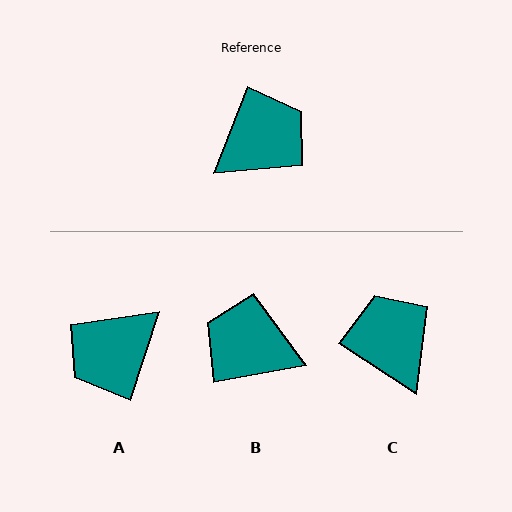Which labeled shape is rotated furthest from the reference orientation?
A, about 177 degrees away.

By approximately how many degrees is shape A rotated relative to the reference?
Approximately 177 degrees clockwise.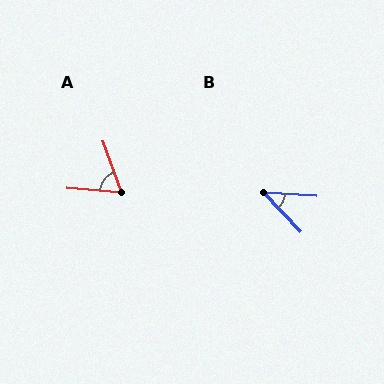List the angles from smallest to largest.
B (43°), A (65°).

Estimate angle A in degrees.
Approximately 65 degrees.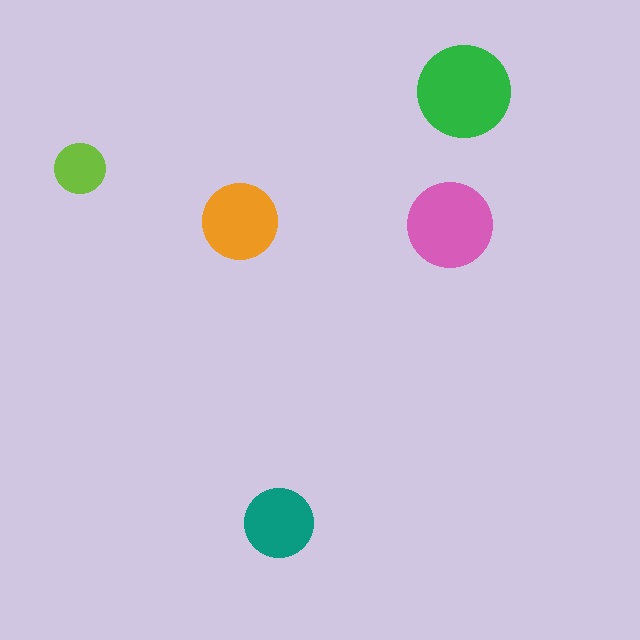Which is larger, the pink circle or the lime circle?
The pink one.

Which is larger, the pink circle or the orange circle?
The pink one.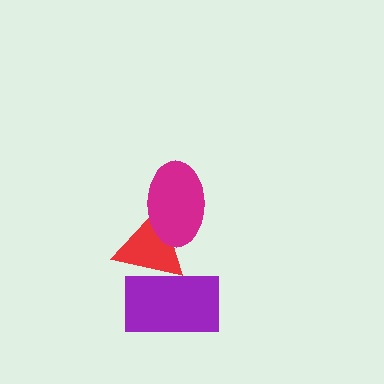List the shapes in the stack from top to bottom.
From top to bottom: the magenta ellipse, the red triangle, the purple rectangle.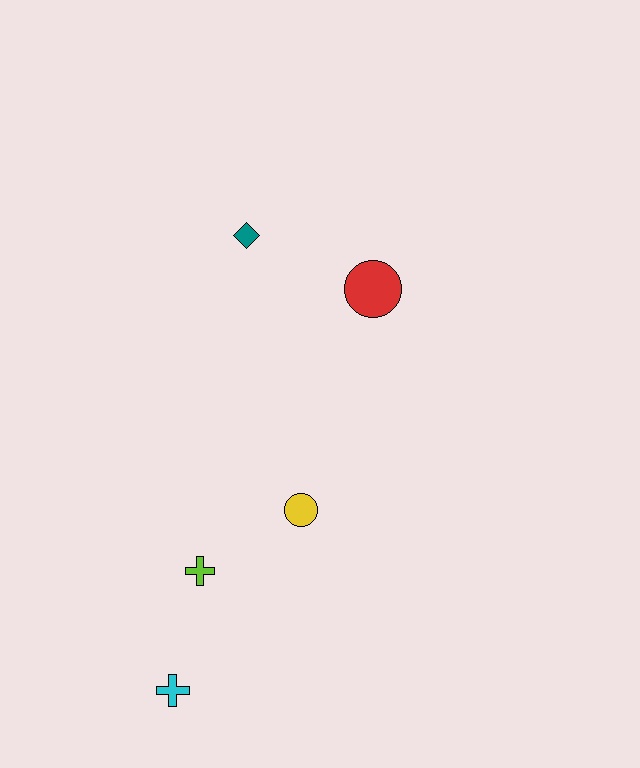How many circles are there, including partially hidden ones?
There are 2 circles.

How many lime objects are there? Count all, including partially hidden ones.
There is 1 lime object.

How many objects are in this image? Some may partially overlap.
There are 5 objects.